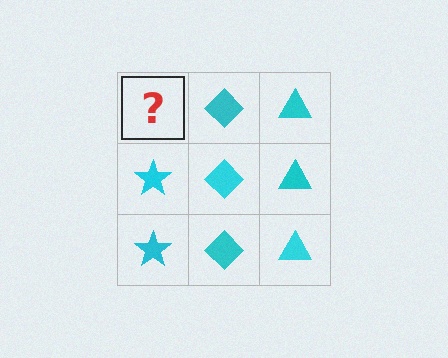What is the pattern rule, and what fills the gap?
The rule is that each column has a consistent shape. The gap should be filled with a cyan star.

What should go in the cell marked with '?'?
The missing cell should contain a cyan star.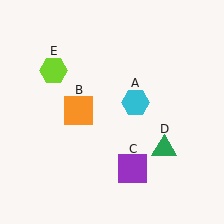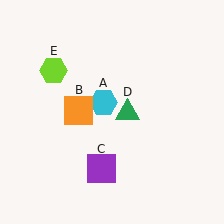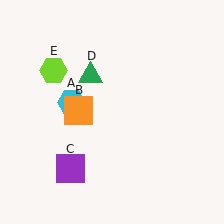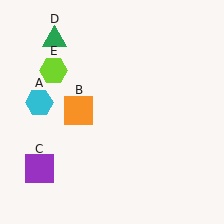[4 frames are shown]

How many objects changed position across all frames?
3 objects changed position: cyan hexagon (object A), purple square (object C), green triangle (object D).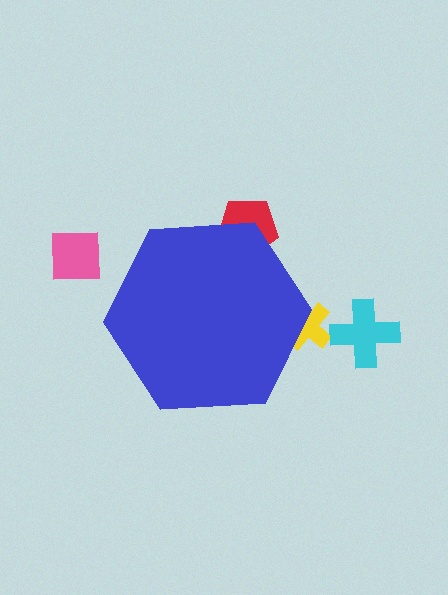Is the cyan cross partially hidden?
No, the cyan cross is fully visible.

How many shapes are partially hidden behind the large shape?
2 shapes are partially hidden.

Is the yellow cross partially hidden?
Yes, the yellow cross is partially hidden behind the blue hexagon.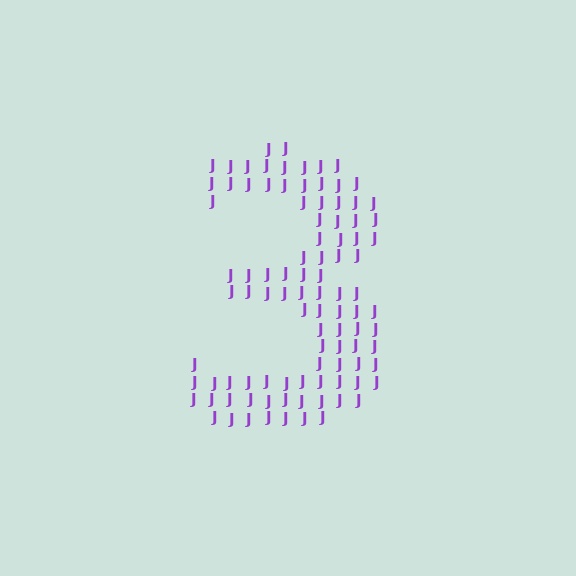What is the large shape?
The large shape is the digit 3.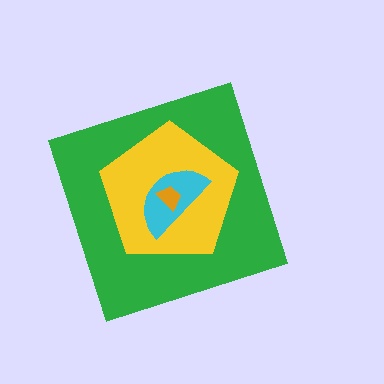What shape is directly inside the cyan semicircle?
The orange trapezoid.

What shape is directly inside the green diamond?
The yellow pentagon.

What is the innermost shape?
The orange trapezoid.